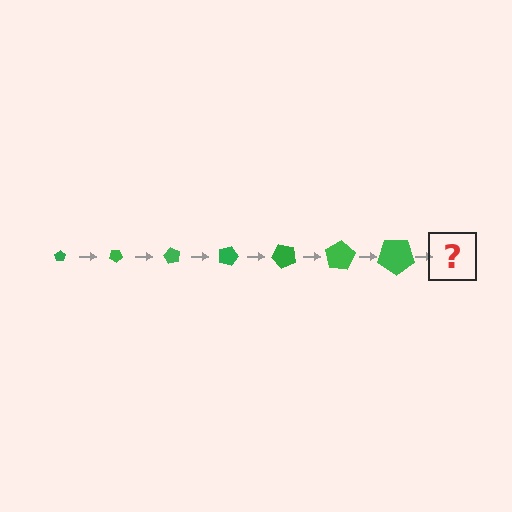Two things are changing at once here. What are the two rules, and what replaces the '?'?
The two rules are that the pentagon grows larger each step and it rotates 30 degrees each step. The '?' should be a pentagon, larger than the previous one and rotated 210 degrees from the start.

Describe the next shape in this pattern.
It should be a pentagon, larger than the previous one and rotated 210 degrees from the start.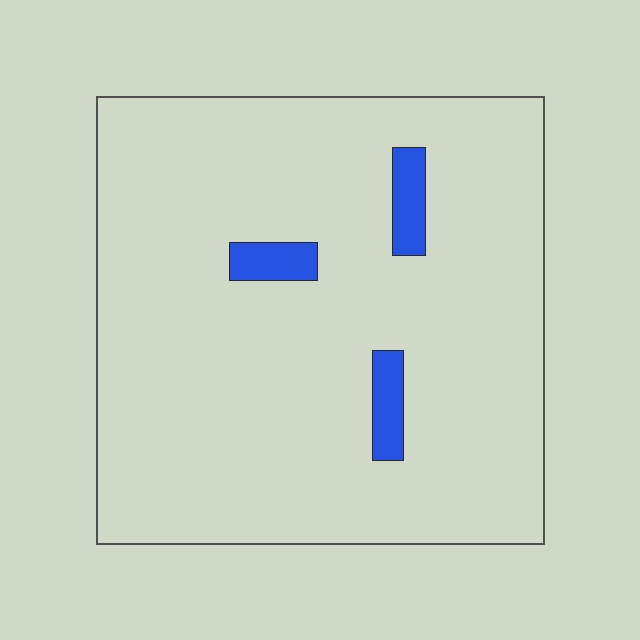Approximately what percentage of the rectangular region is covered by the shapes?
Approximately 5%.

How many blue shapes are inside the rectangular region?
3.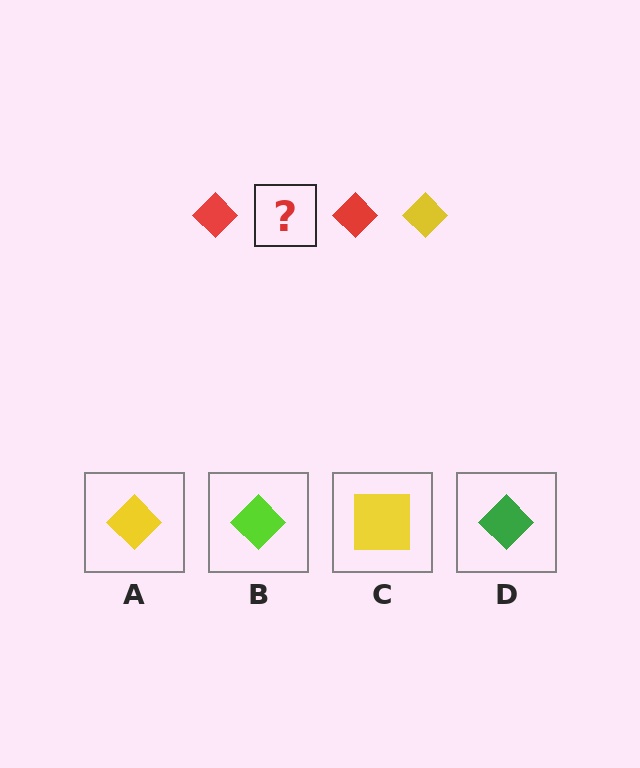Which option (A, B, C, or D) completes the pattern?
A.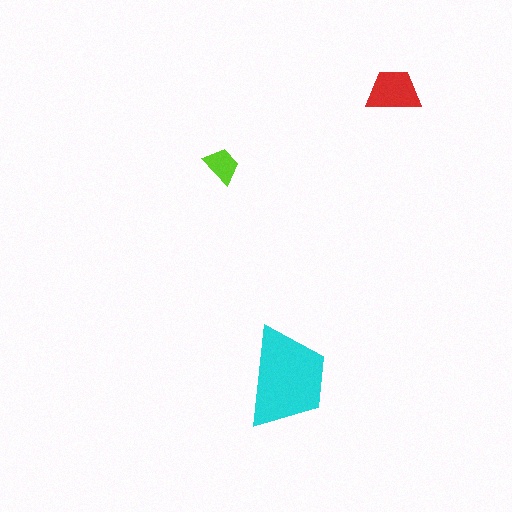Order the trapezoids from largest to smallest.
the cyan one, the red one, the lime one.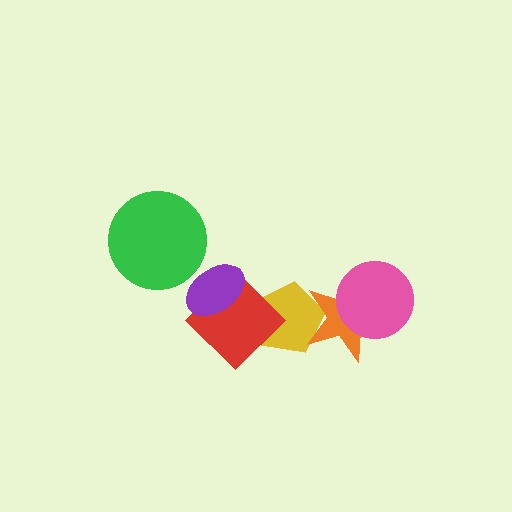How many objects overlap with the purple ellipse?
1 object overlaps with the purple ellipse.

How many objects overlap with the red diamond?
2 objects overlap with the red diamond.